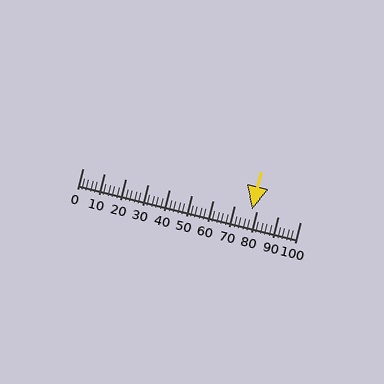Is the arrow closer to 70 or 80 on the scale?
The arrow is closer to 80.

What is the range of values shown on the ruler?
The ruler shows values from 0 to 100.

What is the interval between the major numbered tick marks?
The major tick marks are spaced 10 units apart.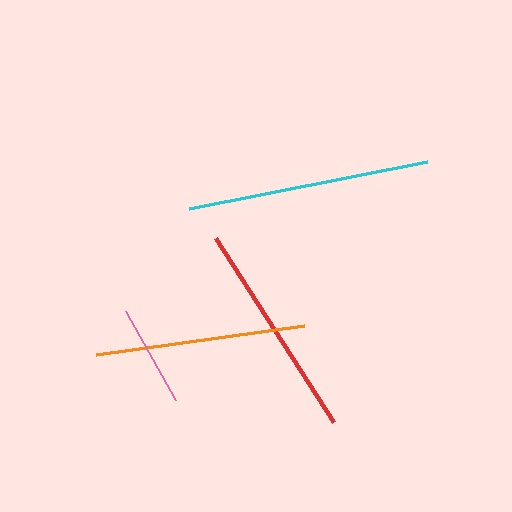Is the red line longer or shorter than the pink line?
The red line is longer than the pink line.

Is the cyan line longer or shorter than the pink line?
The cyan line is longer than the pink line.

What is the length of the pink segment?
The pink segment is approximately 103 pixels long.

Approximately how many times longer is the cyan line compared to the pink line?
The cyan line is approximately 2.4 times the length of the pink line.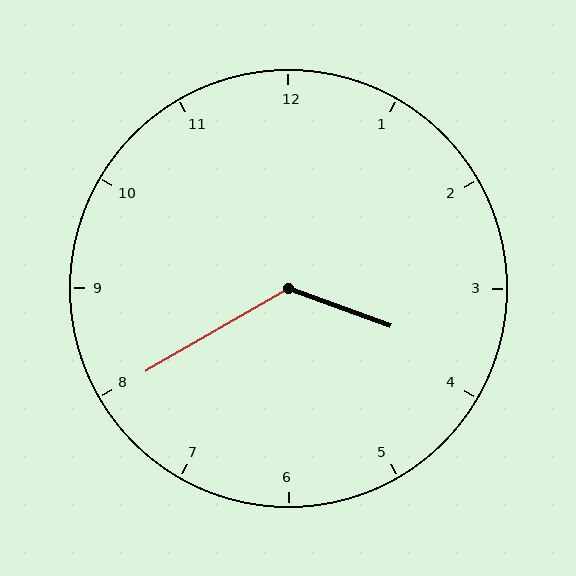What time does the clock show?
3:40.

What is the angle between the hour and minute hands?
Approximately 130 degrees.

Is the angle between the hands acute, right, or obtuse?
It is obtuse.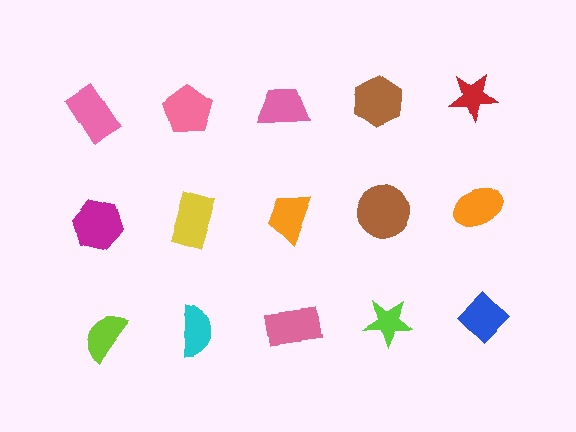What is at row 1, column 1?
A pink rectangle.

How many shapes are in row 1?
5 shapes.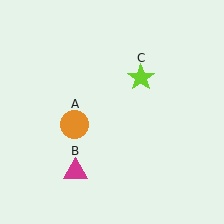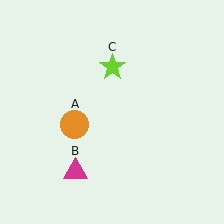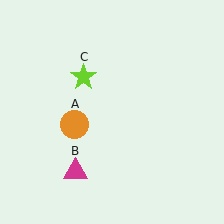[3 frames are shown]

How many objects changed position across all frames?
1 object changed position: lime star (object C).